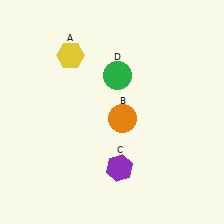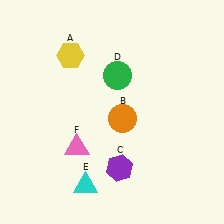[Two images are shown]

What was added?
A cyan triangle (E), a pink triangle (F) were added in Image 2.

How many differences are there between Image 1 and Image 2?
There are 2 differences between the two images.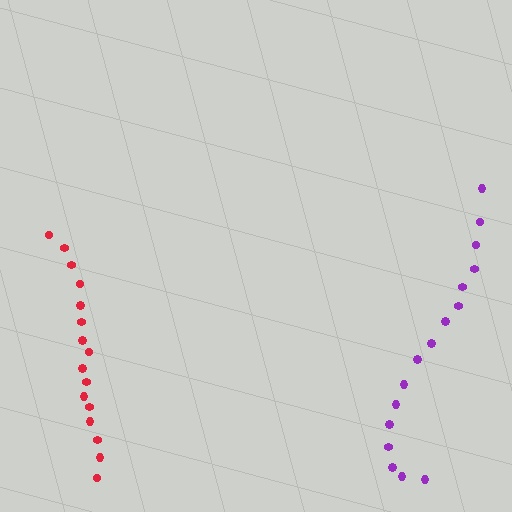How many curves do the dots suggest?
There are 2 distinct paths.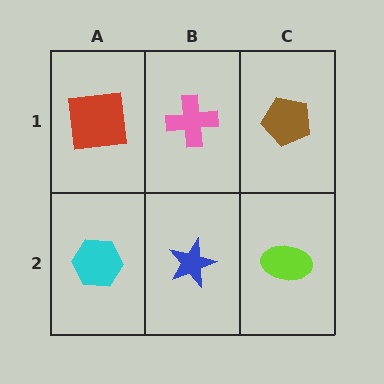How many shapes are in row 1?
3 shapes.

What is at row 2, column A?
A cyan hexagon.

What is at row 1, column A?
A red square.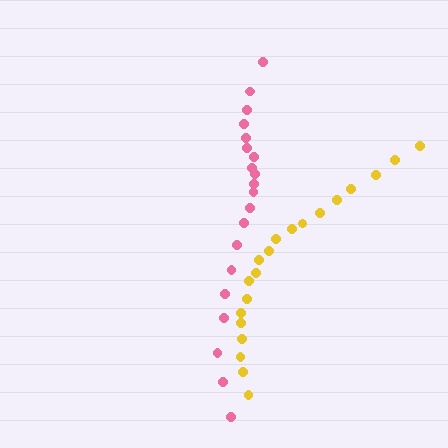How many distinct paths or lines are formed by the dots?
There are 2 distinct paths.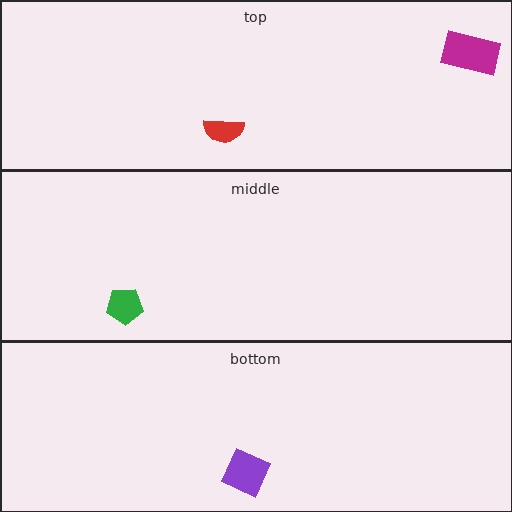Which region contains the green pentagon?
The middle region.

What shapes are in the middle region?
The green pentagon.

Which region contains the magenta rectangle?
The top region.